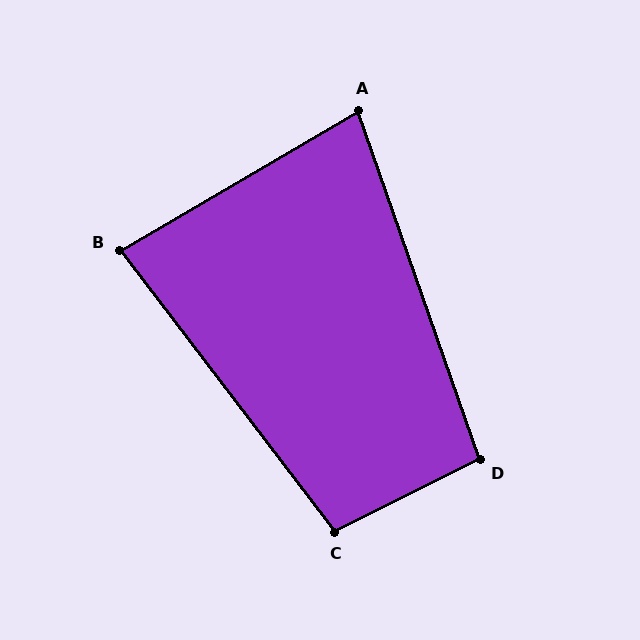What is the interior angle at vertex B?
Approximately 83 degrees (acute).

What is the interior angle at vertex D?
Approximately 97 degrees (obtuse).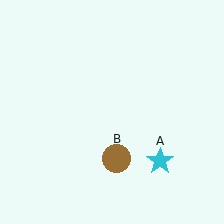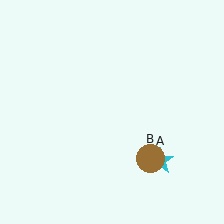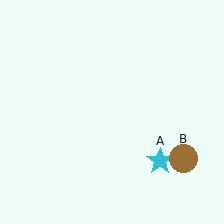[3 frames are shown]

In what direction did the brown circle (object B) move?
The brown circle (object B) moved right.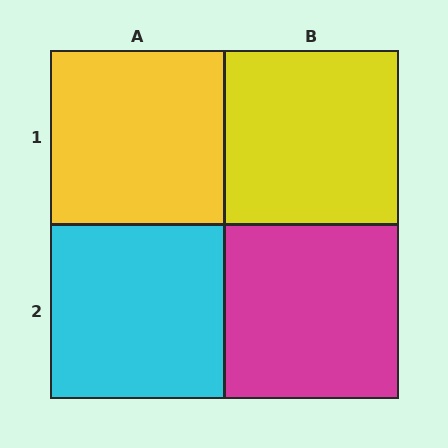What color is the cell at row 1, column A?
Yellow.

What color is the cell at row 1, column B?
Yellow.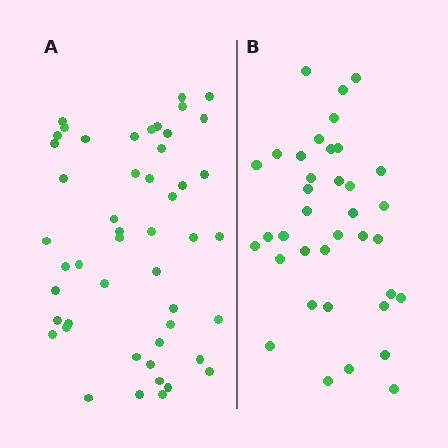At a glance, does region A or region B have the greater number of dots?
Region A (the left region) has more dots.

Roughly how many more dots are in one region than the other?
Region A has roughly 12 or so more dots than region B.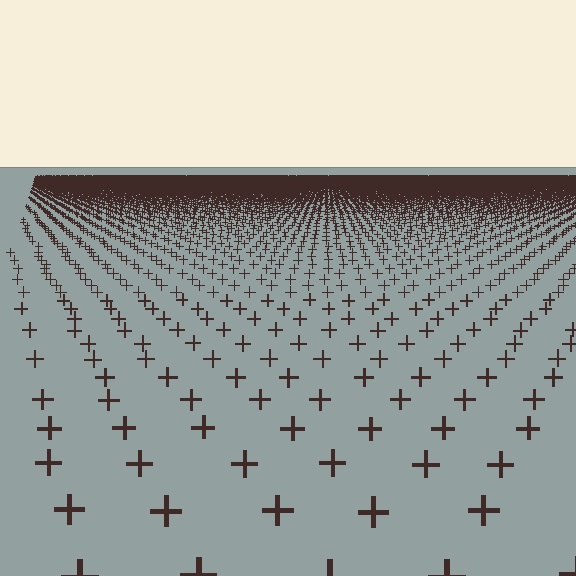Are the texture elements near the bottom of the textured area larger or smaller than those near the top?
Larger. Near the bottom, elements are closer to the viewer and appear at a bigger on-screen size.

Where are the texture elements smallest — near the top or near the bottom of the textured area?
Near the top.